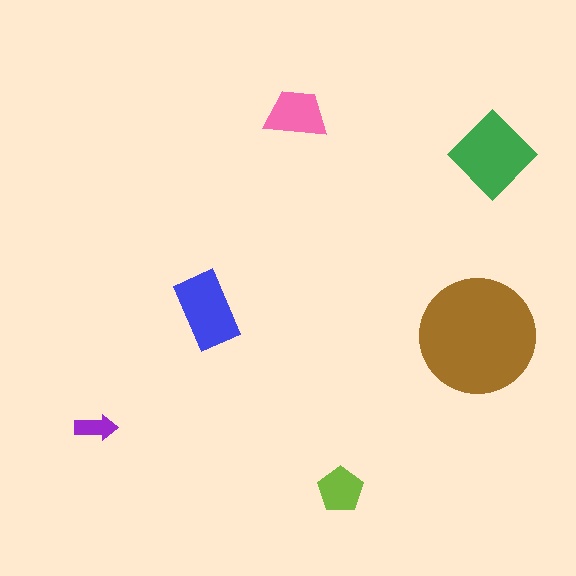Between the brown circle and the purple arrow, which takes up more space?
The brown circle.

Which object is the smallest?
The purple arrow.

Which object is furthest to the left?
The purple arrow is leftmost.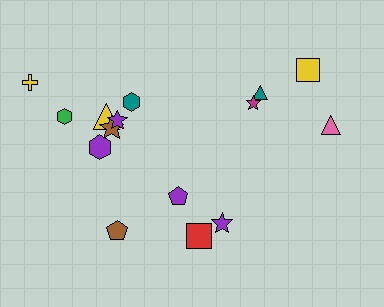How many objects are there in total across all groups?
There are 15 objects.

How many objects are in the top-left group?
There are 7 objects.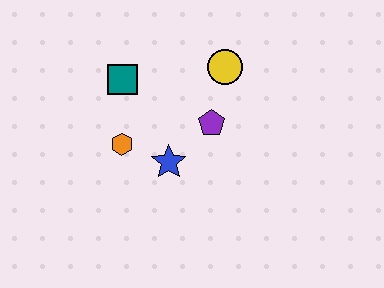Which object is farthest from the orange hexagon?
The yellow circle is farthest from the orange hexagon.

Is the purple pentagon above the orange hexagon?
Yes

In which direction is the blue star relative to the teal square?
The blue star is below the teal square.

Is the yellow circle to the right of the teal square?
Yes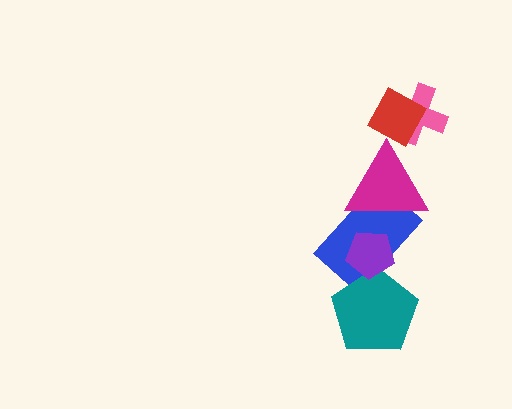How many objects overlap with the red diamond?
2 objects overlap with the red diamond.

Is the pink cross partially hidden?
Yes, it is partially covered by another shape.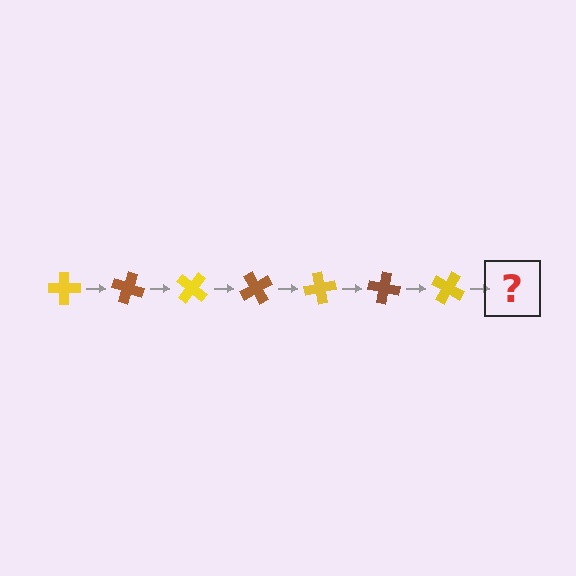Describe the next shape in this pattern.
It should be a brown cross, rotated 140 degrees from the start.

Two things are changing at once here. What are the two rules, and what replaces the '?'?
The two rules are that it rotates 20 degrees each step and the color cycles through yellow and brown. The '?' should be a brown cross, rotated 140 degrees from the start.